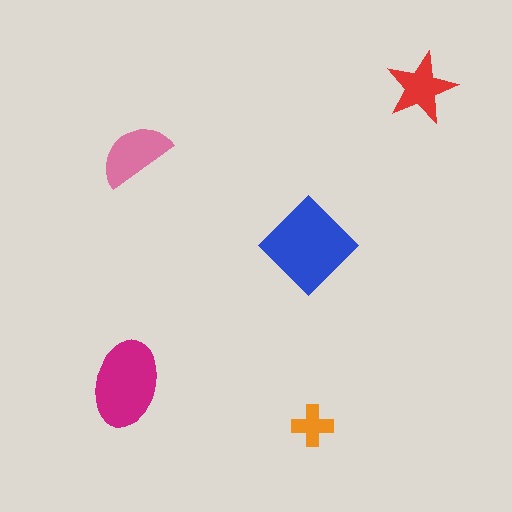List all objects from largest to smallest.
The blue diamond, the magenta ellipse, the pink semicircle, the red star, the orange cross.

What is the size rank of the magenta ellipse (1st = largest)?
2nd.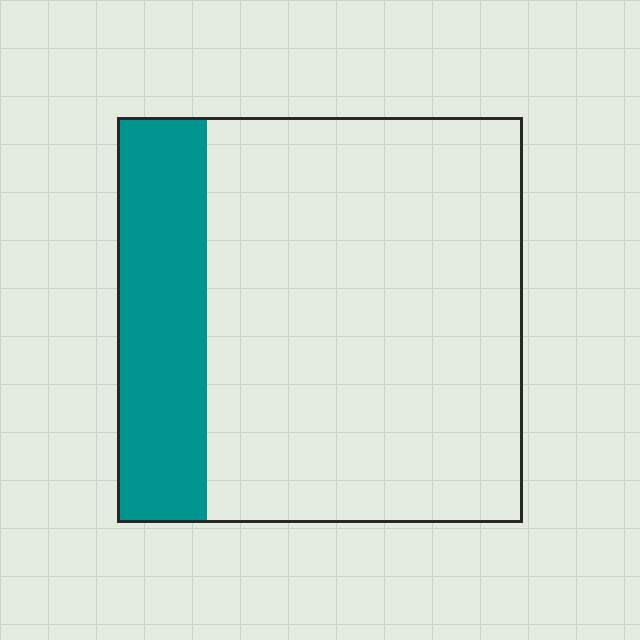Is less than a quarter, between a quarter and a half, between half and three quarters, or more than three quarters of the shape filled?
Less than a quarter.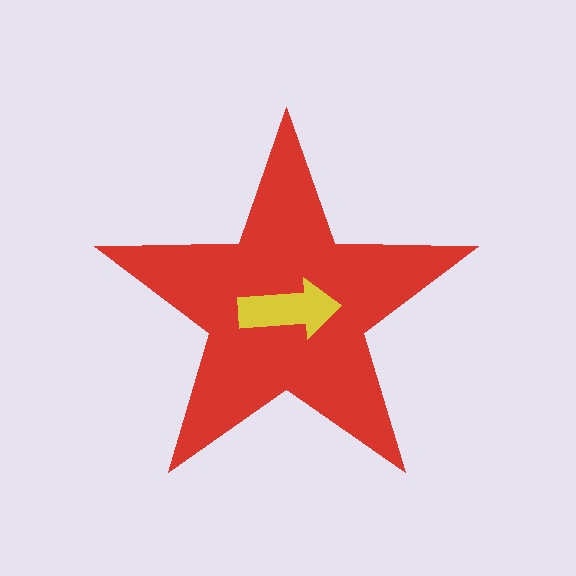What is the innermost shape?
The yellow arrow.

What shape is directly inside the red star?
The yellow arrow.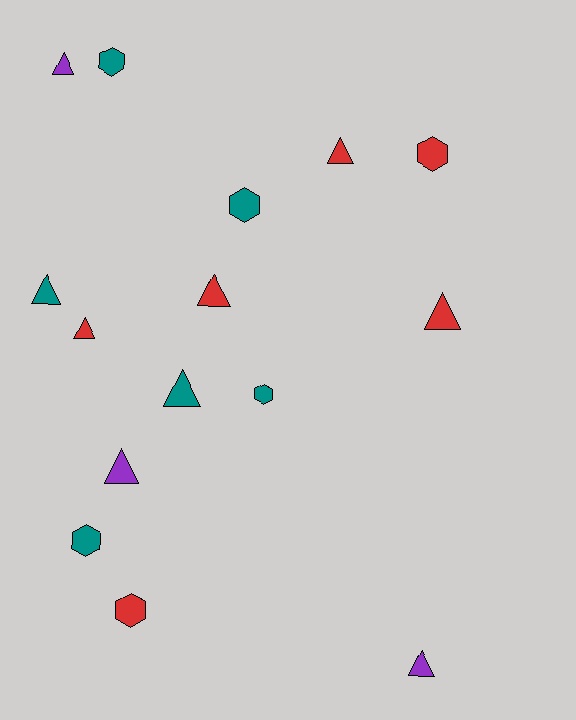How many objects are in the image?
There are 15 objects.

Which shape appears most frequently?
Triangle, with 9 objects.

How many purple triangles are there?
There are 3 purple triangles.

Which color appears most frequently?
Teal, with 6 objects.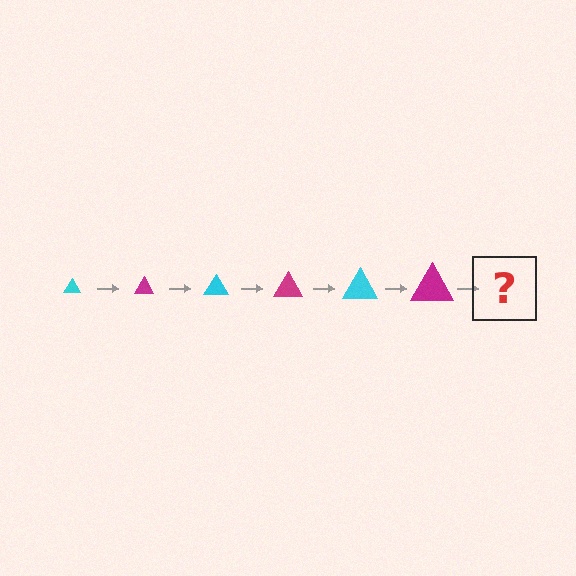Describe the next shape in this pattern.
It should be a cyan triangle, larger than the previous one.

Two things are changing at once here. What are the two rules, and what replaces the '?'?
The two rules are that the triangle grows larger each step and the color cycles through cyan and magenta. The '?' should be a cyan triangle, larger than the previous one.